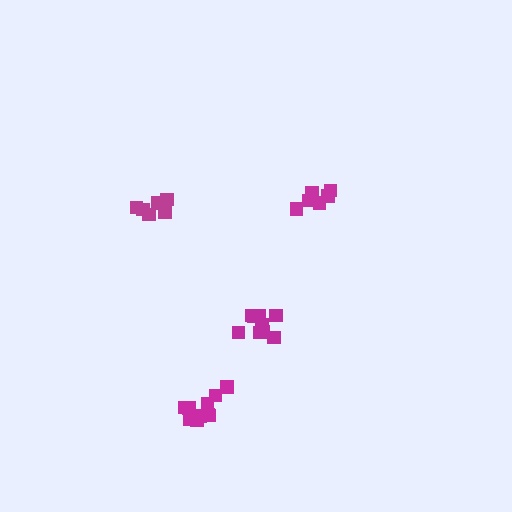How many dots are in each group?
Group 1: 6 dots, Group 2: 6 dots, Group 3: 10 dots, Group 4: 10 dots (32 total).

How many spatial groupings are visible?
There are 4 spatial groupings.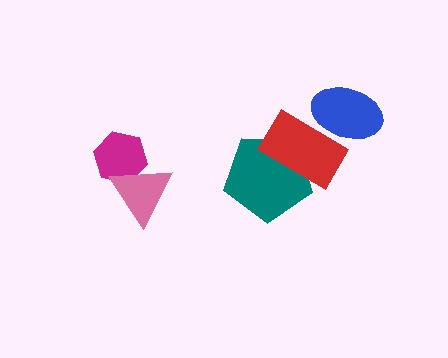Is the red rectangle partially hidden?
No, no other shape covers it.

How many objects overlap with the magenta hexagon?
1 object overlaps with the magenta hexagon.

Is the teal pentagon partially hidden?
Yes, it is partially covered by another shape.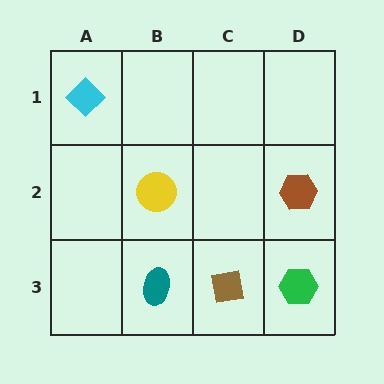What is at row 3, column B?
A teal ellipse.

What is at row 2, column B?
A yellow circle.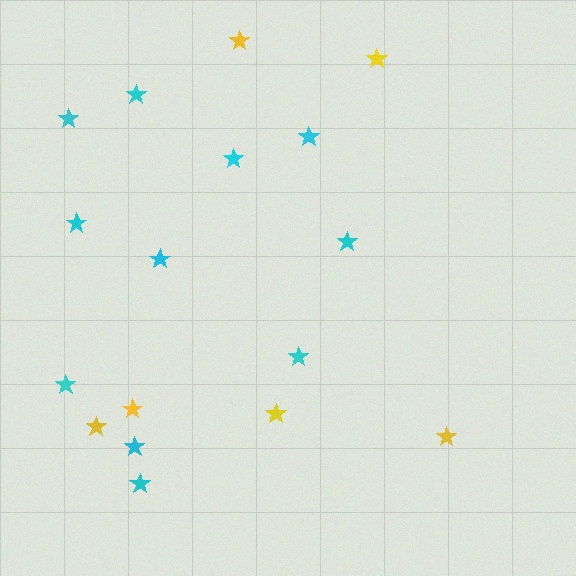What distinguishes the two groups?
There are 2 groups: one group of yellow stars (6) and one group of cyan stars (11).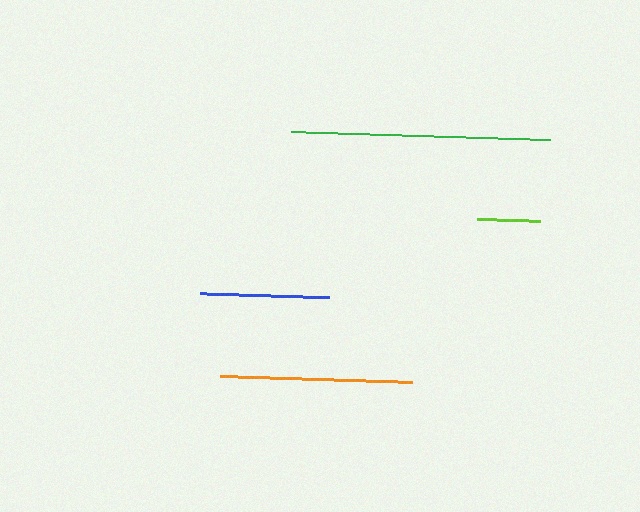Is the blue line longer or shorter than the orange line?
The orange line is longer than the blue line.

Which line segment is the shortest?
The lime line is the shortest at approximately 63 pixels.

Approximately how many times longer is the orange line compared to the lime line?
The orange line is approximately 3.0 times the length of the lime line.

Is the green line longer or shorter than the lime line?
The green line is longer than the lime line.